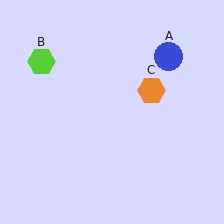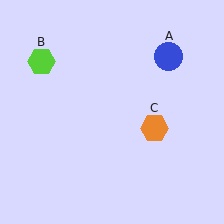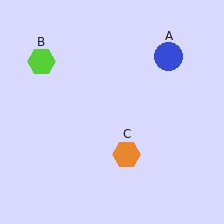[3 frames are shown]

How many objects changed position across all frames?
1 object changed position: orange hexagon (object C).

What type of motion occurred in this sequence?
The orange hexagon (object C) rotated clockwise around the center of the scene.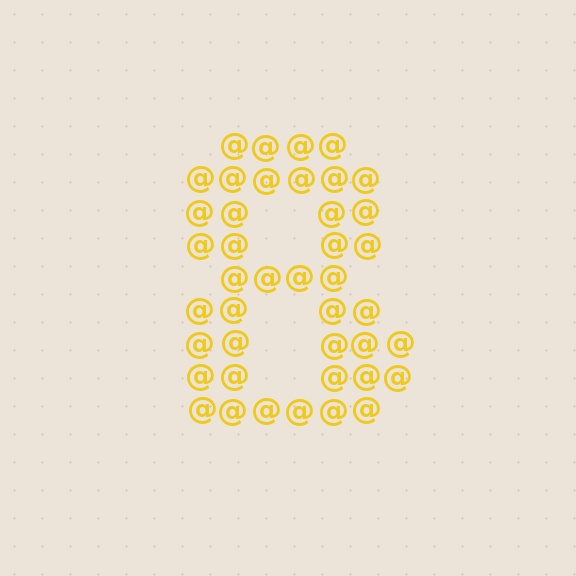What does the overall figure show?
The overall figure shows the digit 8.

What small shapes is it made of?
It is made of small at signs.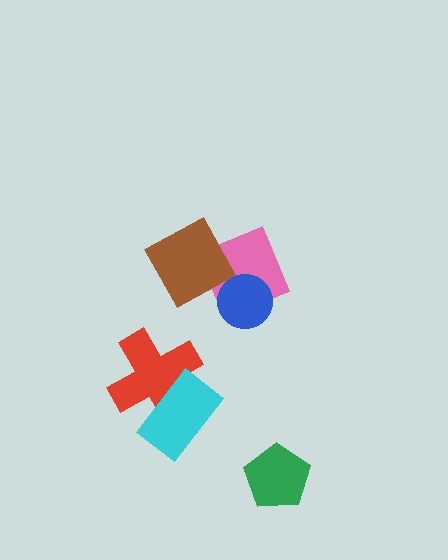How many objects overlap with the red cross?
1 object overlaps with the red cross.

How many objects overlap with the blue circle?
1 object overlaps with the blue circle.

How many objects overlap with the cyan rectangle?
1 object overlaps with the cyan rectangle.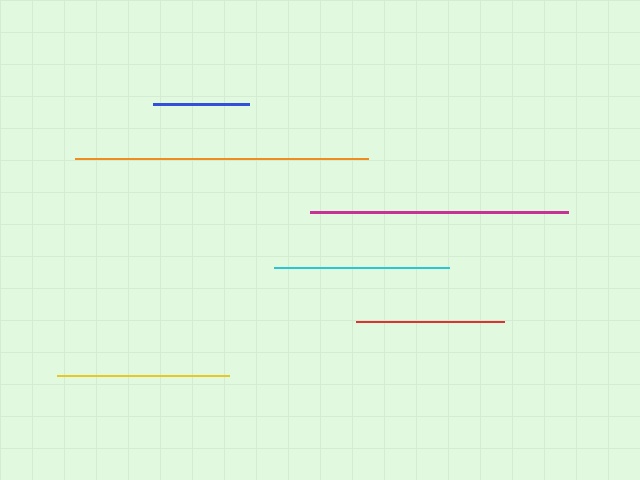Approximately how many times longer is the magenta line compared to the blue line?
The magenta line is approximately 2.7 times the length of the blue line.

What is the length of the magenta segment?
The magenta segment is approximately 258 pixels long.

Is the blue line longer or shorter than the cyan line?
The cyan line is longer than the blue line.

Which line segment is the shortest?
The blue line is the shortest at approximately 96 pixels.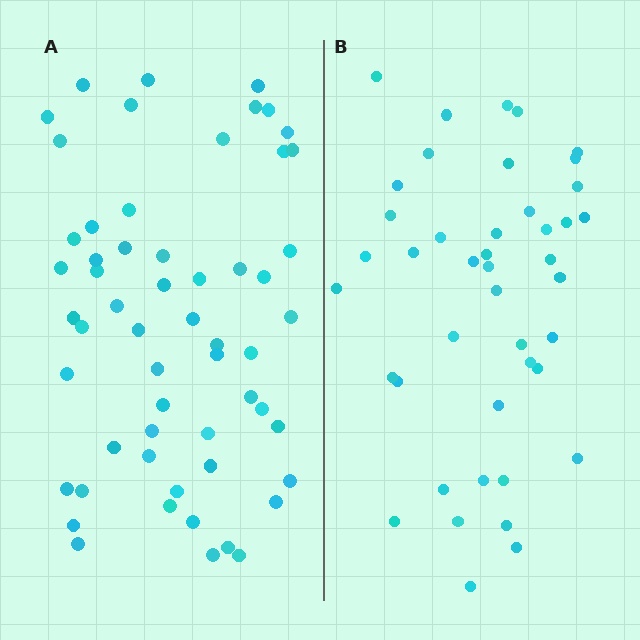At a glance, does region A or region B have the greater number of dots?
Region A (the left region) has more dots.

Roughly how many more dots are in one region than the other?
Region A has approximately 15 more dots than region B.